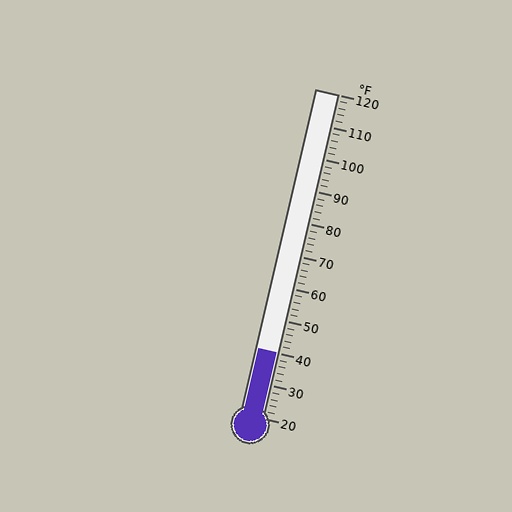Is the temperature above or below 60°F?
The temperature is below 60°F.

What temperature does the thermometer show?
The thermometer shows approximately 40°F.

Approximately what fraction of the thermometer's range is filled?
The thermometer is filled to approximately 20% of its range.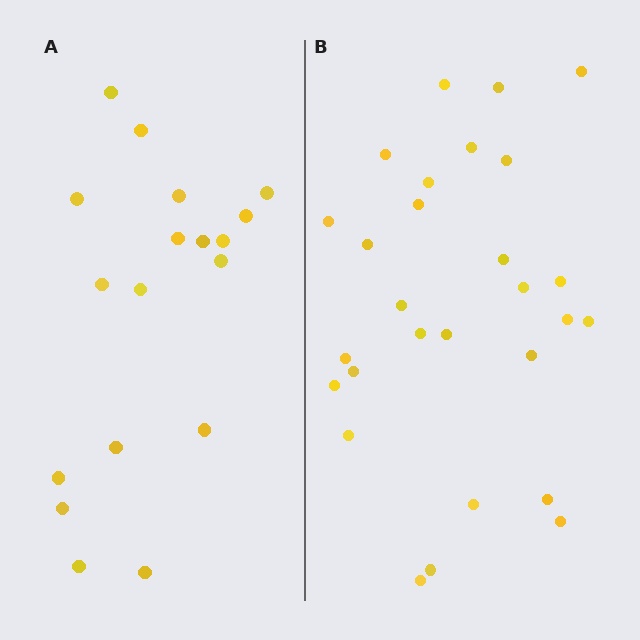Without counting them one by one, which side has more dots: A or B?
Region B (the right region) has more dots.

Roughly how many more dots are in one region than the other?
Region B has roughly 10 or so more dots than region A.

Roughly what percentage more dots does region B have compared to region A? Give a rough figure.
About 55% more.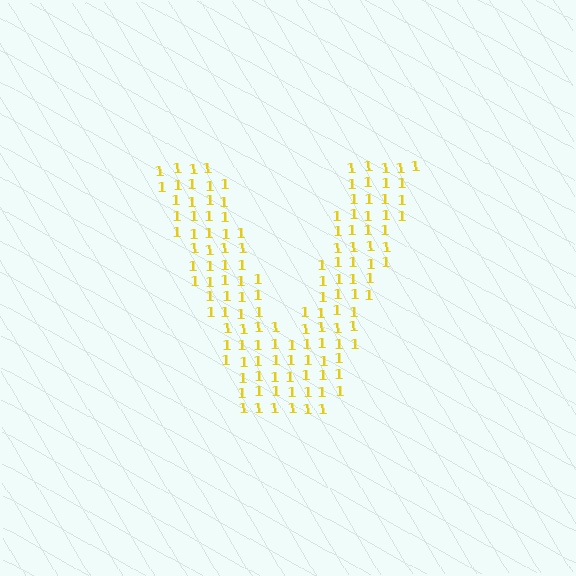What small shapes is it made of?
It is made of small digit 1's.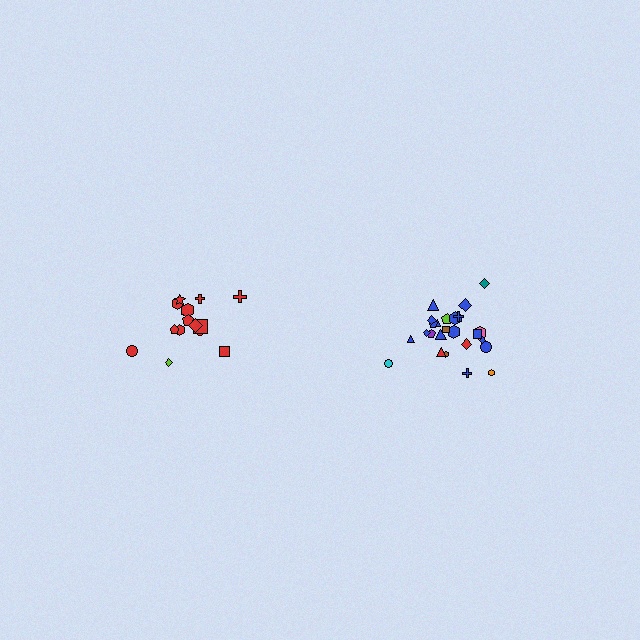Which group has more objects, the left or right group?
The right group.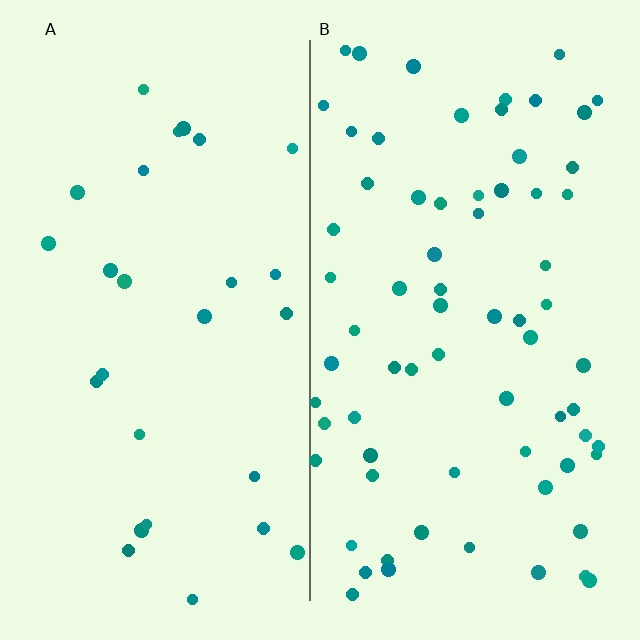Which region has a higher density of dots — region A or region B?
B (the right).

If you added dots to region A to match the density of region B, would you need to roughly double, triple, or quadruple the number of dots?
Approximately triple.